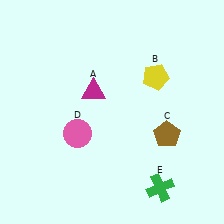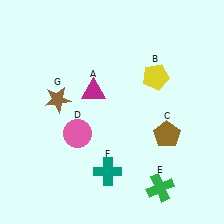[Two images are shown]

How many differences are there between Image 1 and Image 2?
There are 2 differences between the two images.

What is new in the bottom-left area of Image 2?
A teal cross (F) was added in the bottom-left area of Image 2.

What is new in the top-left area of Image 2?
A brown star (G) was added in the top-left area of Image 2.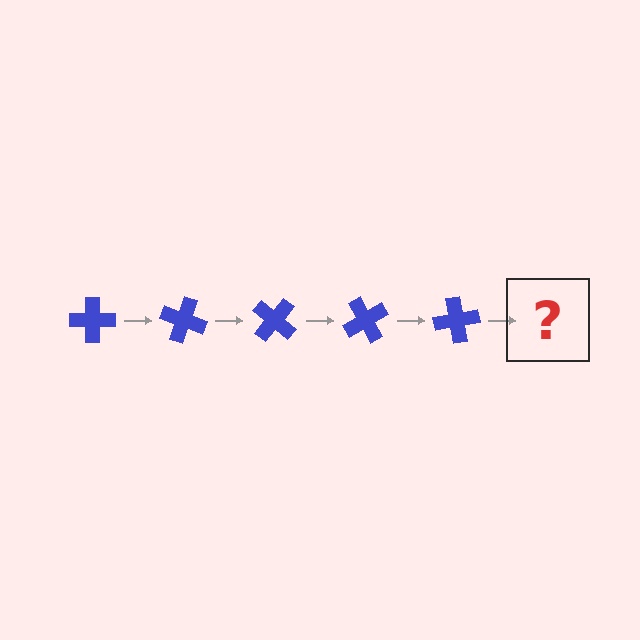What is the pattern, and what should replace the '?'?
The pattern is that the cross rotates 20 degrees each step. The '?' should be a blue cross rotated 100 degrees.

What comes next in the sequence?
The next element should be a blue cross rotated 100 degrees.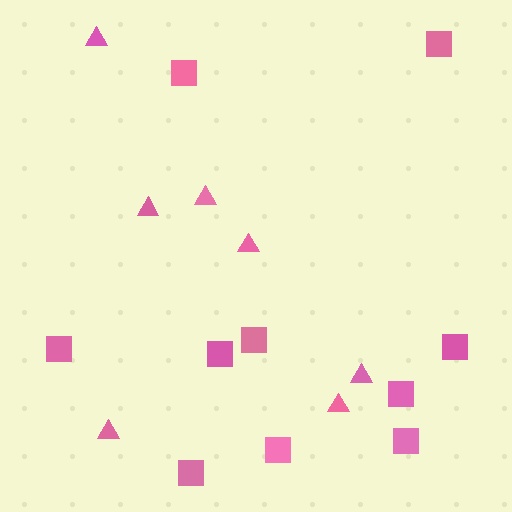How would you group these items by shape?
There are 2 groups: one group of triangles (7) and one group of squares (10).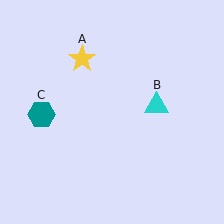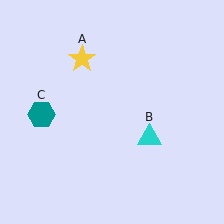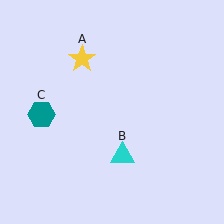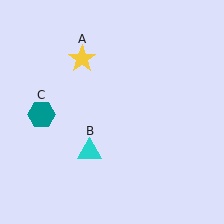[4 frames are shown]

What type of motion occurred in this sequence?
The cyan triangle (object B) rotated clockwise around the center of the scene.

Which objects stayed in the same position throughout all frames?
Yellow star (object A) and teal hexagon (object C) remained stationary.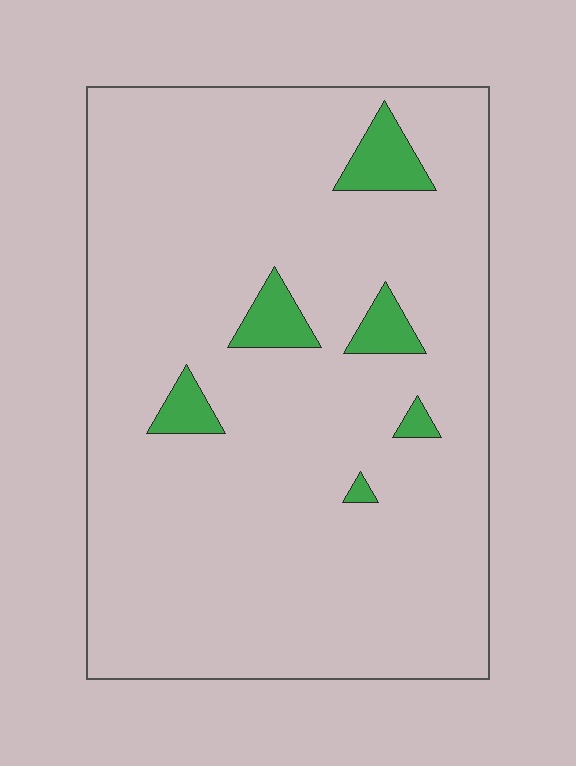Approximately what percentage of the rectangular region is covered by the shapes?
Approximately 5%.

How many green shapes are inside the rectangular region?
6.